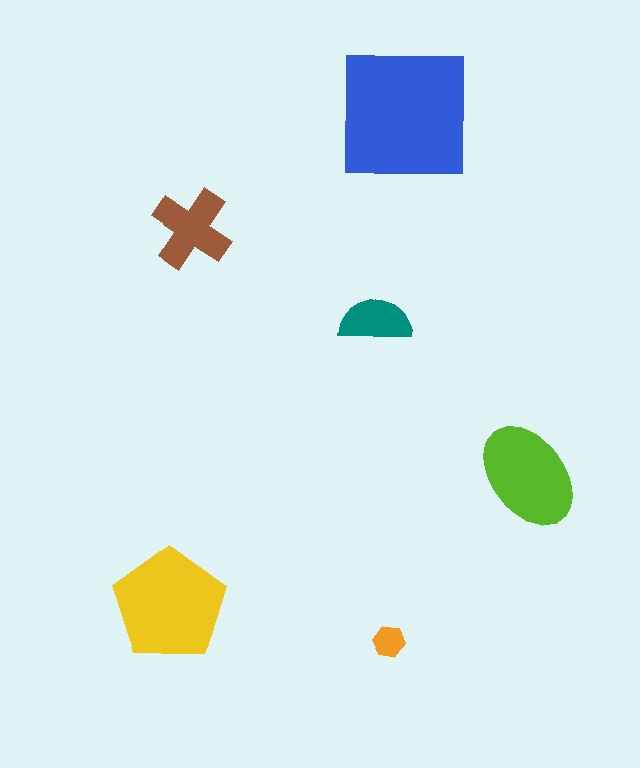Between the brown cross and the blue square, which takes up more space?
The blue square.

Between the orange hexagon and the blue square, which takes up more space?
The blue square.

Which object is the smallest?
The orange hexagon.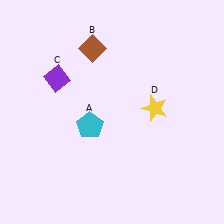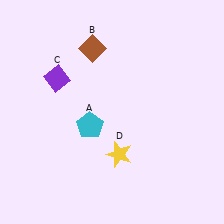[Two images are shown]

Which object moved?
The yellow star (D) moved down.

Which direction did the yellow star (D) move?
The yellow star (D) moved down.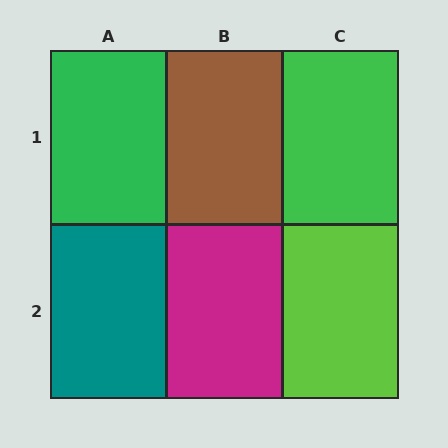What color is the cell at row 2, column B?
Magenta.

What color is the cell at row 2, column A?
Teal.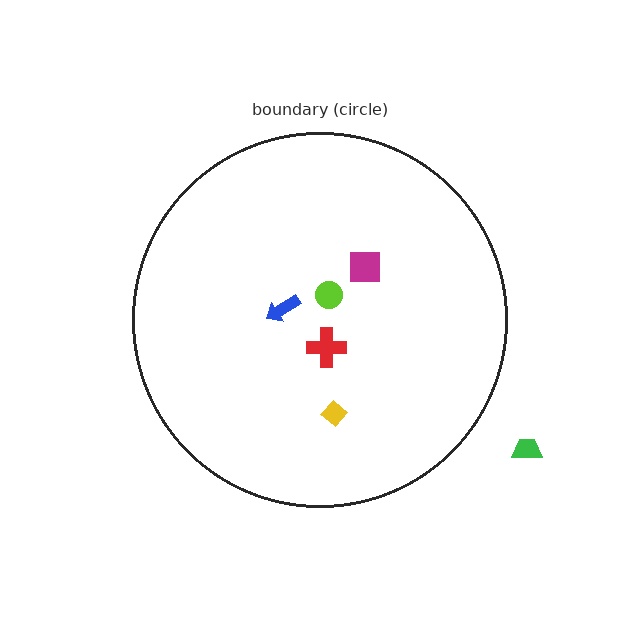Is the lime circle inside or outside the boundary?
Inside.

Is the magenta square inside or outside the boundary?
Inside.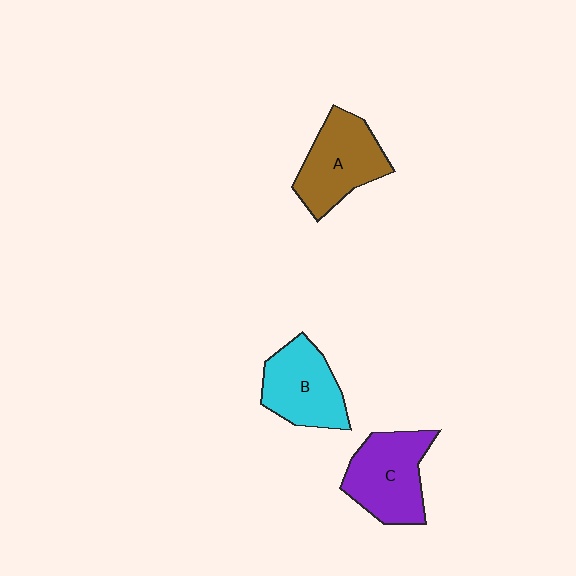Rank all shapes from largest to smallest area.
From largest to smallest: C (purple), A (brown), B (cyan).